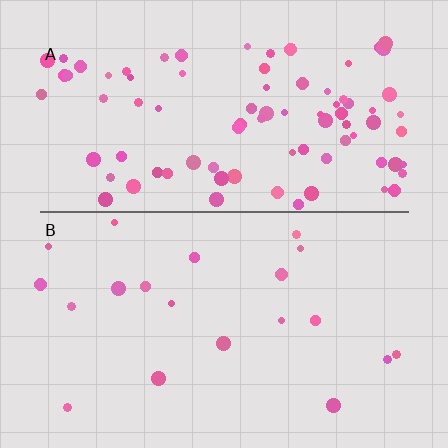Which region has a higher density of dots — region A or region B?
A (the top).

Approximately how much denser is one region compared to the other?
Approximately 4.3× — region A over region B.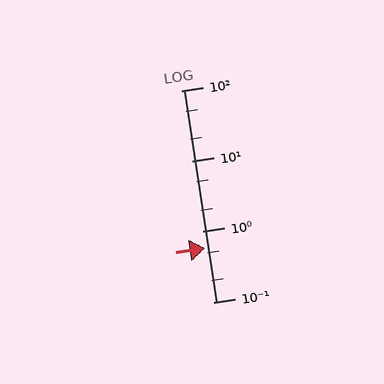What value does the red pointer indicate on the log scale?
The pointer indicates approximately 0.58.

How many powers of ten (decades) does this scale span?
The scale spans 3 decades, from 0.1 to 100.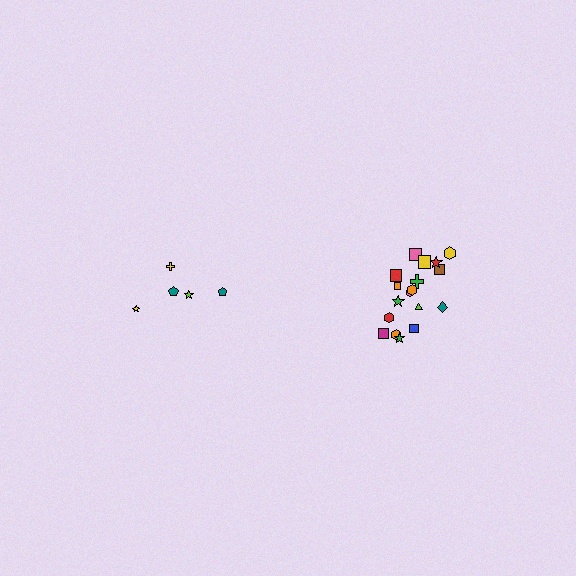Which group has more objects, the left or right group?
The right group.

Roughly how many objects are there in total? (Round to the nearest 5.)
Roughly 25 objects in total.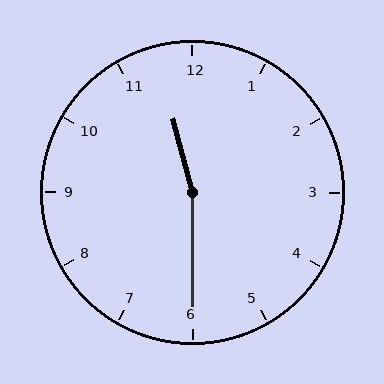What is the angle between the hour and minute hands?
Approximately 165 degrees.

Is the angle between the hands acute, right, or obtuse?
It is obtuse.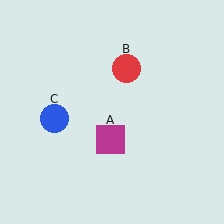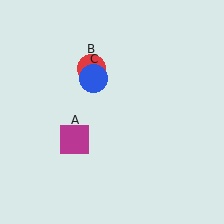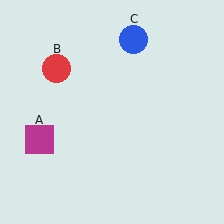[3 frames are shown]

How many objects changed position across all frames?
3 objects changed position: magenta square (object A), red circle (object B), blue circle (object C).